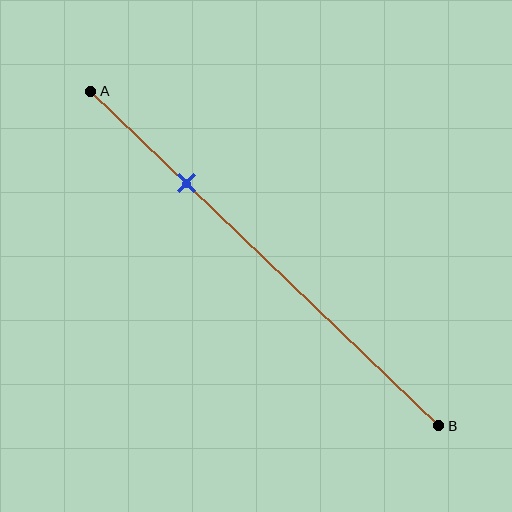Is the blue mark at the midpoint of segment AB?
No, the mark is at about 30% from A, not at the 50% midpoint.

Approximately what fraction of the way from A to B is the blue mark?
The blue mark is approximately 30% of the way from A to B.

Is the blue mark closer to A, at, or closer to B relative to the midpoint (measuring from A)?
The blue mark is closer to point A than the midpoint of segment AB.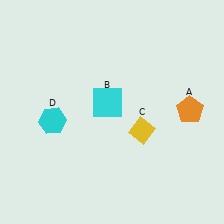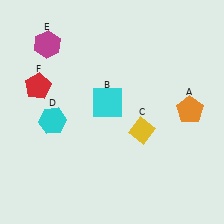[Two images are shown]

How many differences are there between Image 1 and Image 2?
There are 2 differences between the two images.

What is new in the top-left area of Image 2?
A magenta hexagon (E) was added in the top-left area of Image 2.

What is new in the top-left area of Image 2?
A red pentagon (F) was added in the top-left area of Image 2.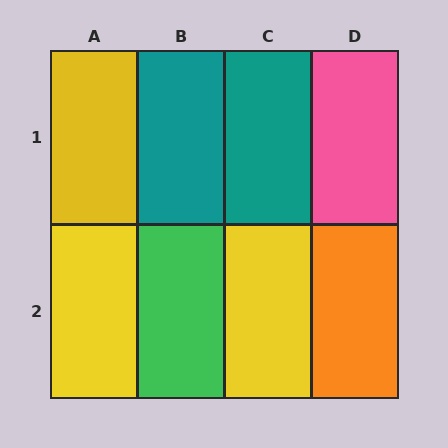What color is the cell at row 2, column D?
Orange.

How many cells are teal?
2 cells are teal.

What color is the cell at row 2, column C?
Yellow.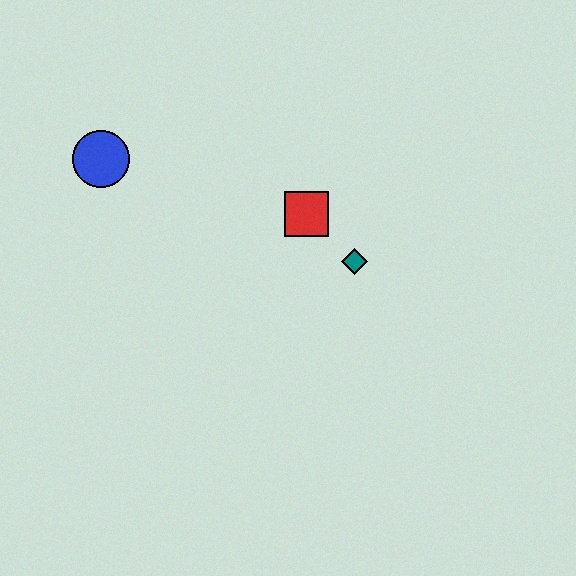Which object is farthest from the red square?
The blue circle is farthest from the red square.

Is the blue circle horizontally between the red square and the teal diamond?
No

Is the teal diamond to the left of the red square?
No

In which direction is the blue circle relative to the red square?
The blue circle is to the left of the red square.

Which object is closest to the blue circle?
The red square is closest to the blue circle.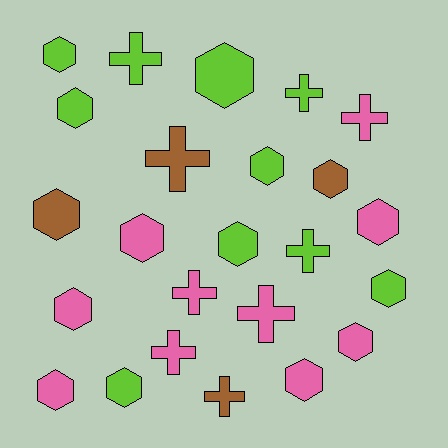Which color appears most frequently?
Pink, with 10 objects.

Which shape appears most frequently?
Hexagon, with 15 objects.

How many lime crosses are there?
There are 3 lime crosses.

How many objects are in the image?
There are 24 objects.